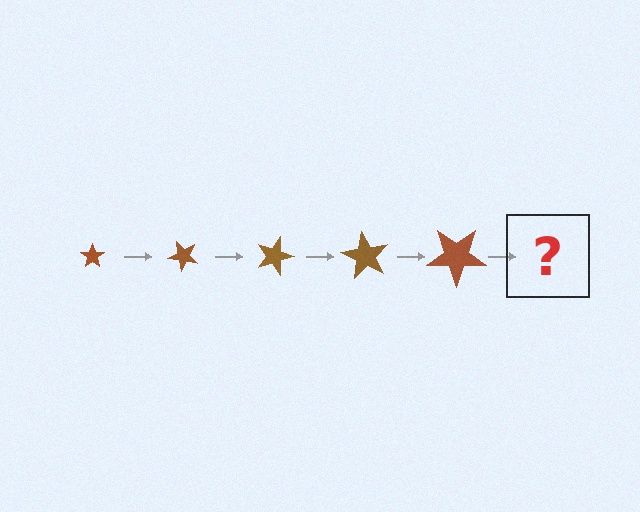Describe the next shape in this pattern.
It should be a star, larger than the previous one and rotated 225 degrees from the start.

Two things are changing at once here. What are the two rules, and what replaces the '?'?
The two rules are that the star grows larger each step and it rotates 45 degrees each step. The '?' should be a star, larger than the previous one and rotated 225 degrees from the start.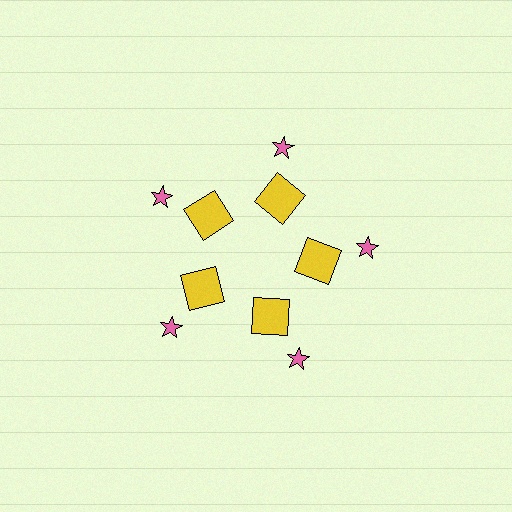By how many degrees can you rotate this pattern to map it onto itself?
The pattern maps onto itself every 72 degrees of rotation.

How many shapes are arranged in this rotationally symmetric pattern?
There are 10 shapes, arranged in 5 groups of 2.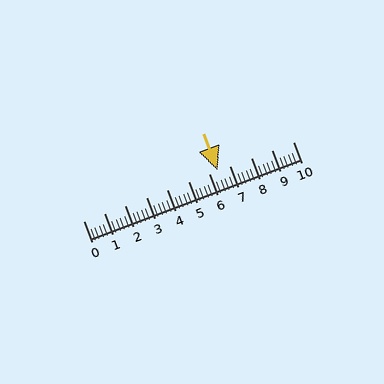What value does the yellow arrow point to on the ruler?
The yellow arrow points to approximately 6.4.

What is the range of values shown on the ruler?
The ruler shows values from 0 to 10.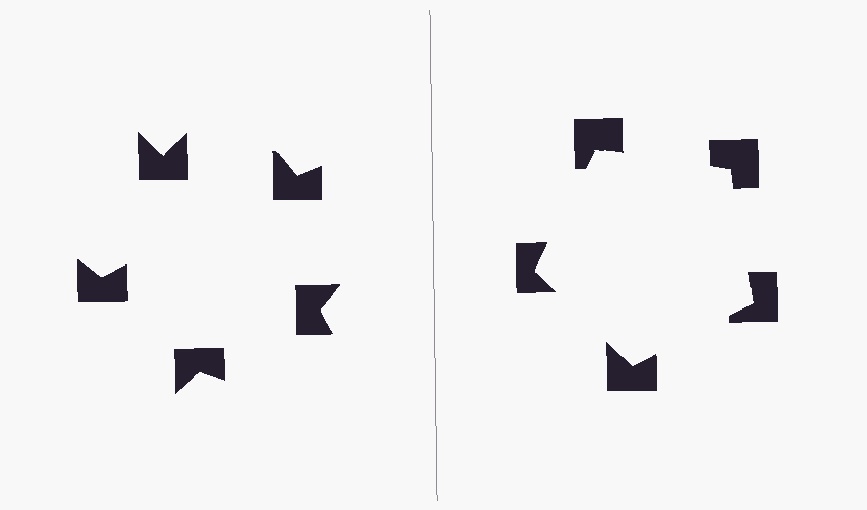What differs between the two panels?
The notched squares are positioned identically on both sides; only the wedge orientations differ. On the right they align to a pentagon; on the left they are misaligned.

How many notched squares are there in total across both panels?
10 — 5 on each side.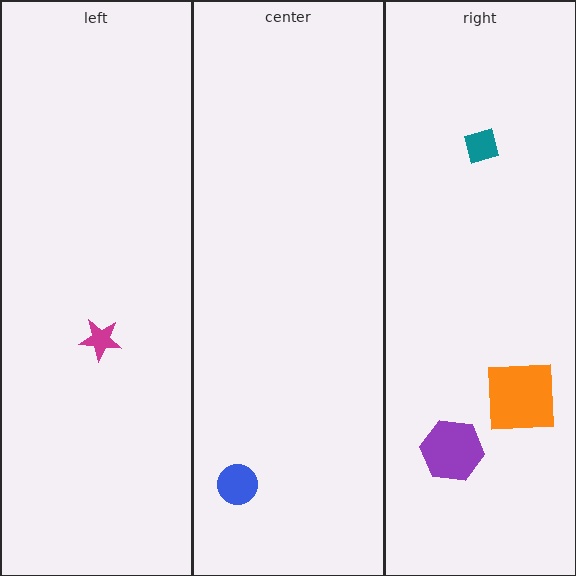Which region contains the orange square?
The right region.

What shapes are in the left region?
The magenta star.